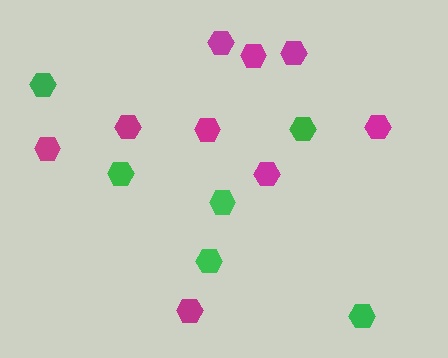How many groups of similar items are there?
There are 2 groups: one group of green hexagons (6) and one group of magenta hexagons (9).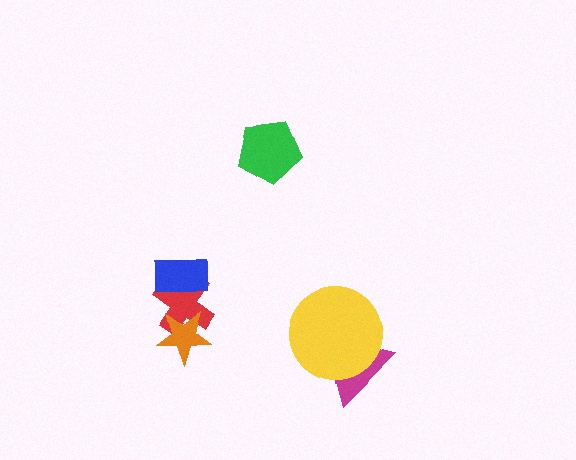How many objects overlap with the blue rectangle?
1 object overlaps with the blue rectangle.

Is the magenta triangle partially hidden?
Yes, it is partially covered by another shape.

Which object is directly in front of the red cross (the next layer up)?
The blue rectangle is directly in front of the red cross.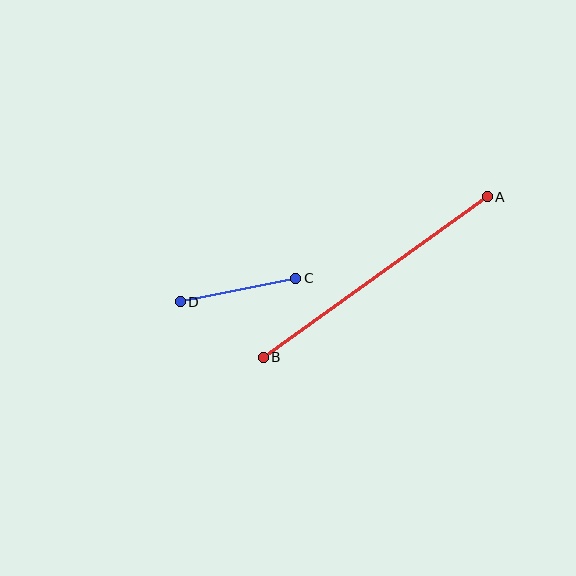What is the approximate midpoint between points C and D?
The midpoint is at approximately (238, 290) pixels.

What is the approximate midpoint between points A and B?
The midpoint is at approximately (375, 277) pixels.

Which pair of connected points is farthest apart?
Points A and B are farthest apart.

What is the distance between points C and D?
The distance is approximately 118 pixels.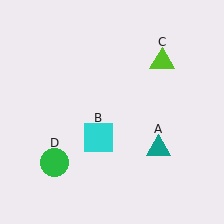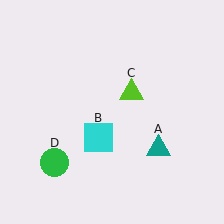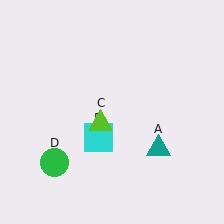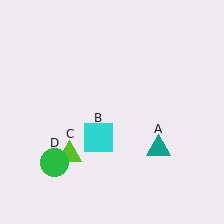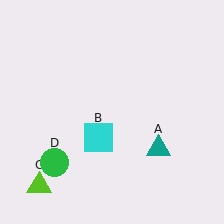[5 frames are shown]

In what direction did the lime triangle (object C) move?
The lime triangle (object C) moved down and to the left.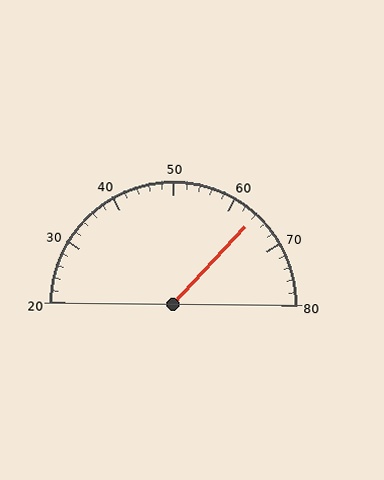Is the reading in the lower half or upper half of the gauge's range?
The reading is in the upper half of the range (20 to 80).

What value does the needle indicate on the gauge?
The needle indicates approximately 64.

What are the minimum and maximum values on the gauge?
The gauge ranges from 20 to 80.